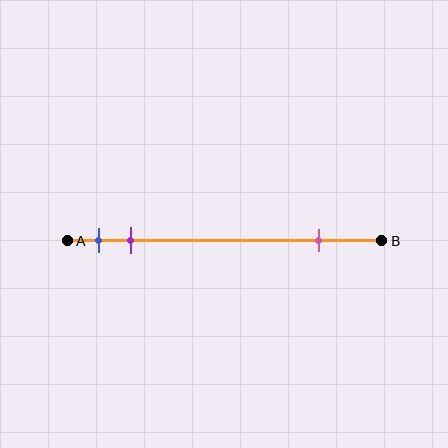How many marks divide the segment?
There are 3 marks dividing the segment.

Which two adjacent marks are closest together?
The blue and purple marks are the closest adjacent pair.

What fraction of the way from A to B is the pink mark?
The pink mark is approximately 80% (0.8) of the way from A to B.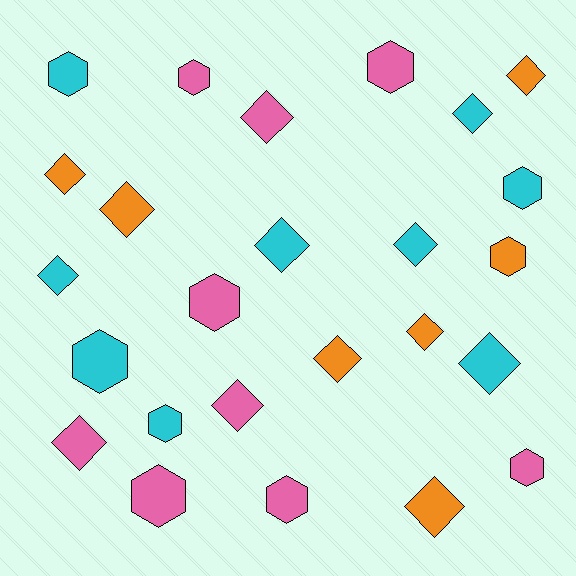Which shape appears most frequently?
Diamond, with 14 objects.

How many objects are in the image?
There are 25 objects.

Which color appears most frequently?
Cyan, with 9 objects.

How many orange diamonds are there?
There are 6 orange diamonds.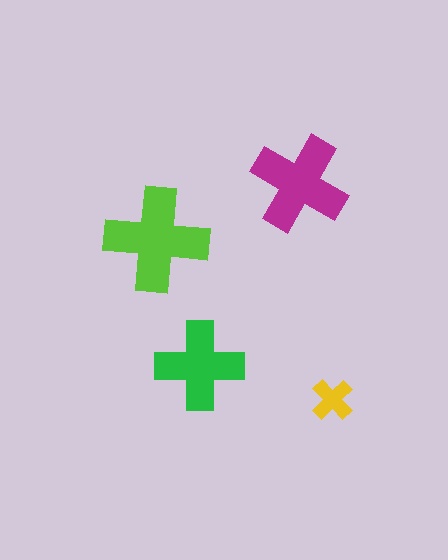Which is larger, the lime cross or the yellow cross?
The lime one.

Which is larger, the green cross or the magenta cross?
The magenta one.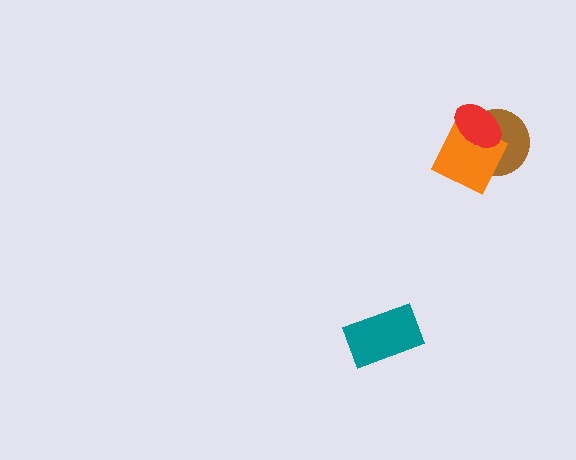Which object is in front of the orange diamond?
The red ellipse is in front of the orange diamond.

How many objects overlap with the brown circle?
2 objects overlap with the brown circle.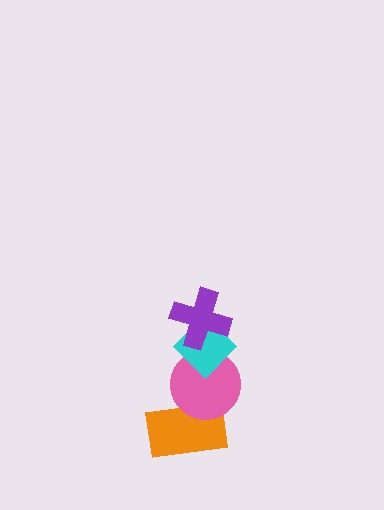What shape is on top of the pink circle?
The cyan diamond is on top of the pink circle.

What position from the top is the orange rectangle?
The orange rectangle is 4th from the top.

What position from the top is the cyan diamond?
The cyan diamond is 2nd from the top.